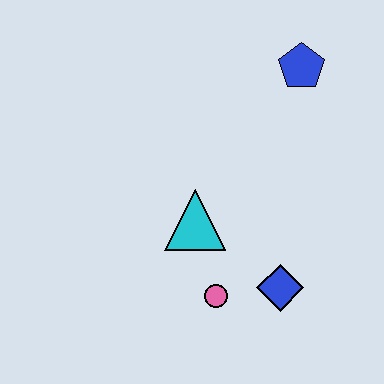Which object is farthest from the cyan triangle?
The blue pentagon is farthest from the cyan triangle.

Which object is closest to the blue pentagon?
The cyan triangle is closest to the blue pentagon.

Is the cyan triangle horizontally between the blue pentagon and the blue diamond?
No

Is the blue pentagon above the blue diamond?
Yes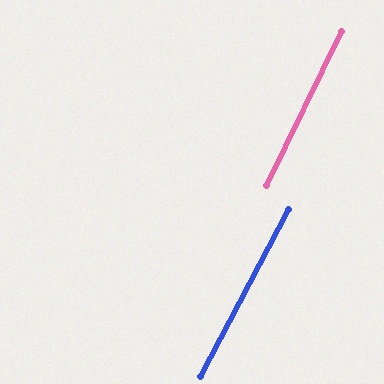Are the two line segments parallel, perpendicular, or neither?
Parallel — their directions differ by only 1.8°.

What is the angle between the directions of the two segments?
Approximately 2 degrees.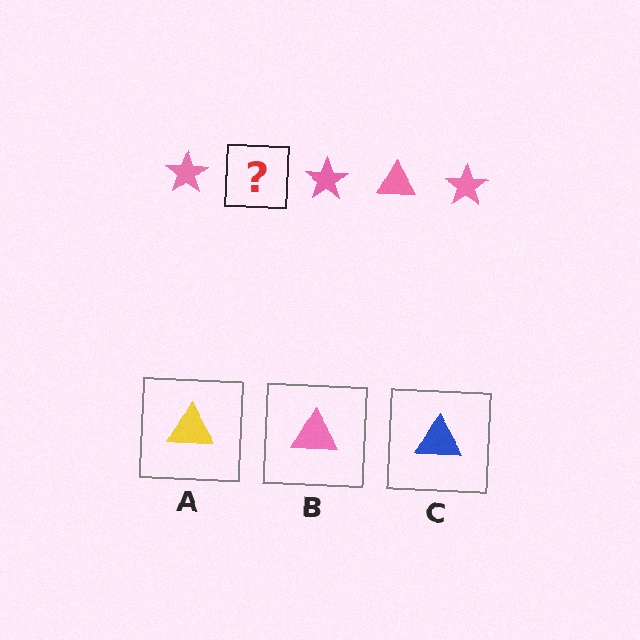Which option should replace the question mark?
Option B.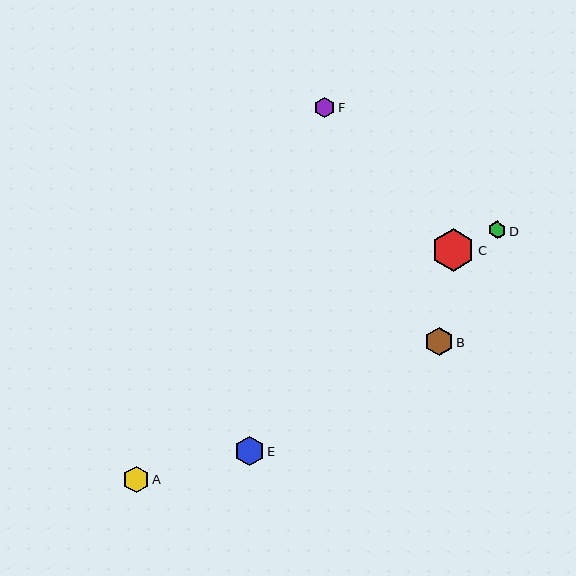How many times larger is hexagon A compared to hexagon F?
Hexagon A is approximately 1.3 times the size of hexagon F.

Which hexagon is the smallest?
Hexagon D is the smallest with a size of approximately 18 pixels.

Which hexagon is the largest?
Hexagon C is the largest with a size of approximately 43 pixels.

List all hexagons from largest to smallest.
From largest to smallest: C, E, B, A, F, D.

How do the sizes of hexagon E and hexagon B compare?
Hexagon E and hexagon B are approximately the same size.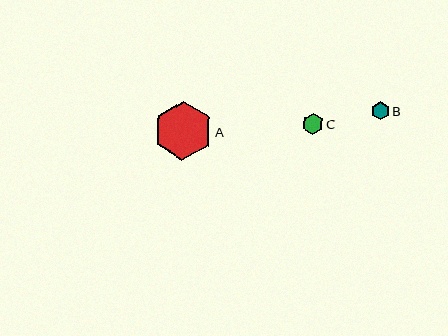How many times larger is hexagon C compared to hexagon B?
Hexagon C is approximately 1.1 times the size of hexagon B.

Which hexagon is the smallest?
Hexagon B is the smallest with a size of approximately 18 pixels.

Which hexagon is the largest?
Hexagon A is the largest with a size of approximately 59 pixels.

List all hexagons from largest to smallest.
From largest to smallest: A, C, B.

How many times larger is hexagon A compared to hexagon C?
Hexagon A is approximately 2.9 times the size of hexagon C.